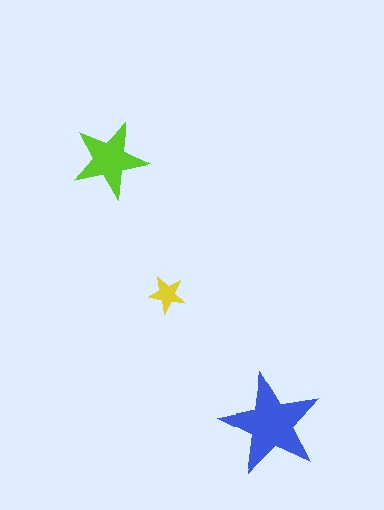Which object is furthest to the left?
The lime star is leftmost.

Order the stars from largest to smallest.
the blue one, the lime one, the yellow one.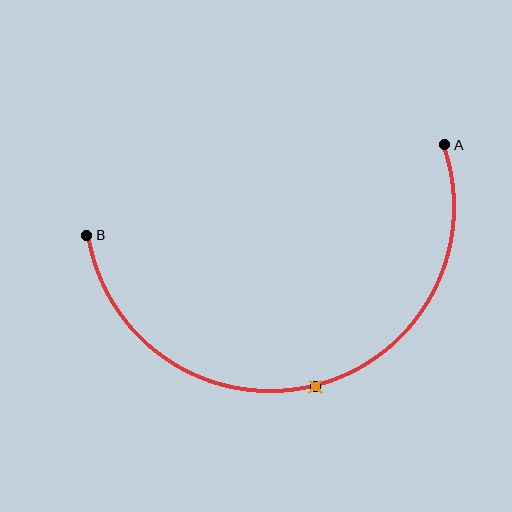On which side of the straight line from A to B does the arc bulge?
The arc bulges below the straight line connecting A and B.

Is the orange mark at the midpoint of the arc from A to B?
Yes. The orange mark lies on the arc at equal arc-length from both A and B — it is the arc midpoint.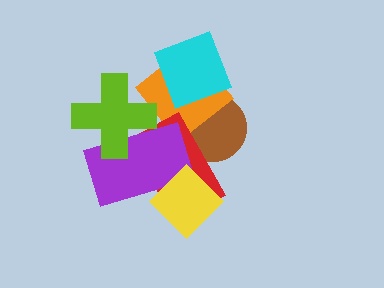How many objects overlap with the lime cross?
3 objects overlap with the lime cross.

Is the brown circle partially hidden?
Yes, it is partially covered by another shape.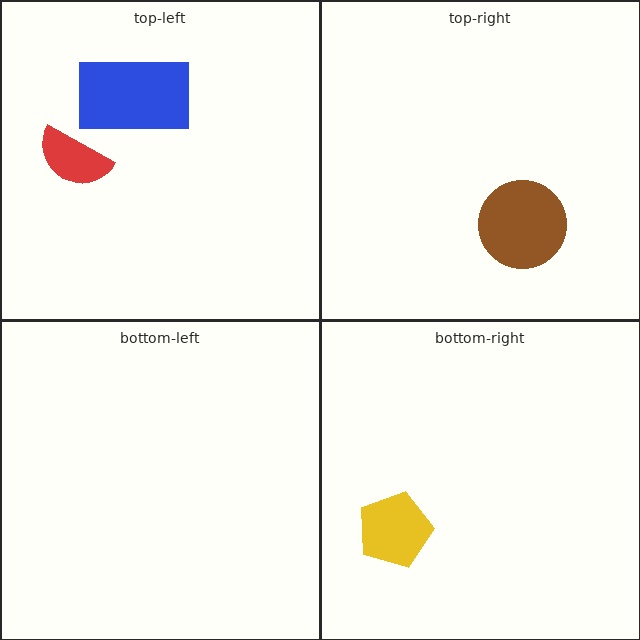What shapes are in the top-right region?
The brown circle.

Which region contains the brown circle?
The top-right region.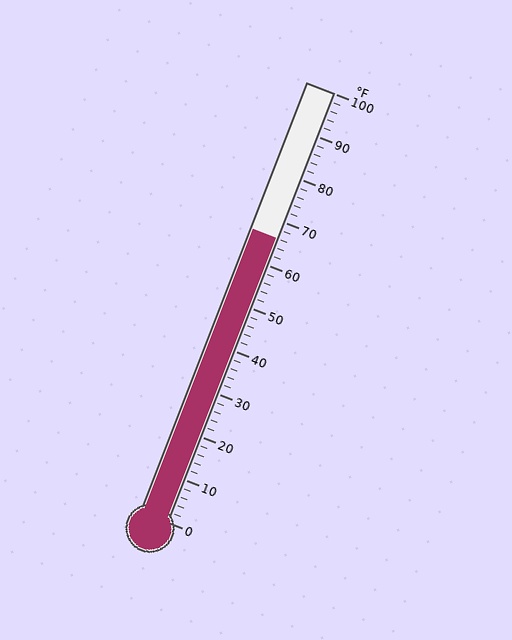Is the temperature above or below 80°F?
The temperature is below 80°F.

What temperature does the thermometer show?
The thermometer shows approximately 66°F.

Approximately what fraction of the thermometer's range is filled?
The thermometer is filled to approximately 65% of its range.